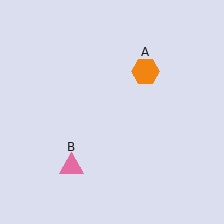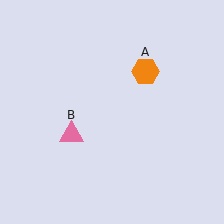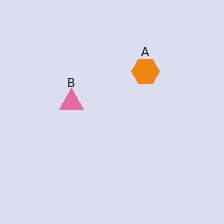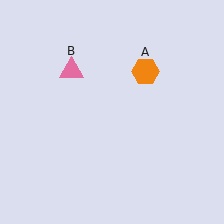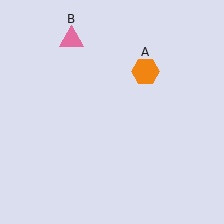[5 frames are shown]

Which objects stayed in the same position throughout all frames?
Orange hexagon (object A) remained stationary.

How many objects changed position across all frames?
1 object changed position: pink triangle (object B).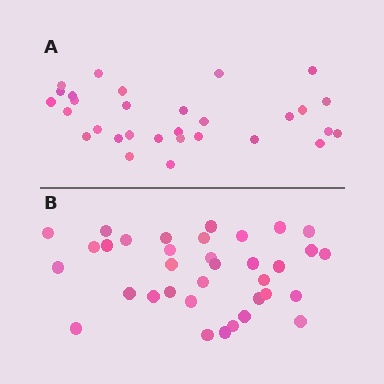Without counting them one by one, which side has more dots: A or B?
Region B (the bottom region) has more dots.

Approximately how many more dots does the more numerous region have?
Region B has about 5 more dots than region A.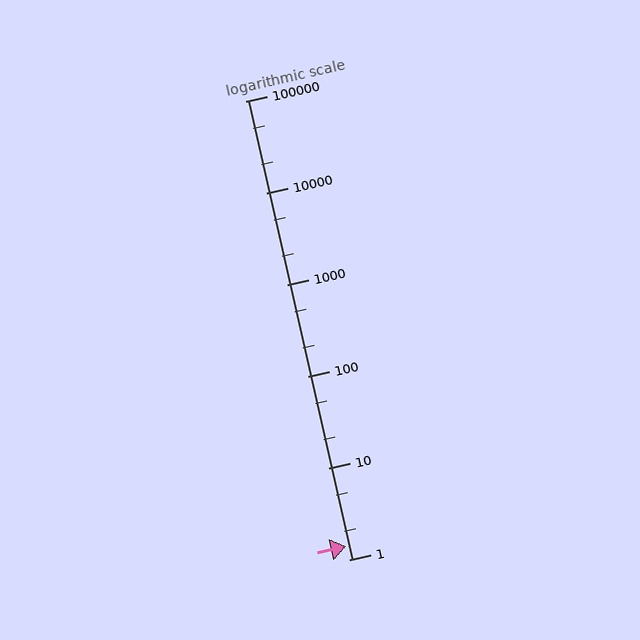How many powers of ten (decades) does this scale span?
The scale spans 5 decades, from 1 to 100000.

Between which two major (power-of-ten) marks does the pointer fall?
The pointer is between 1 and 10.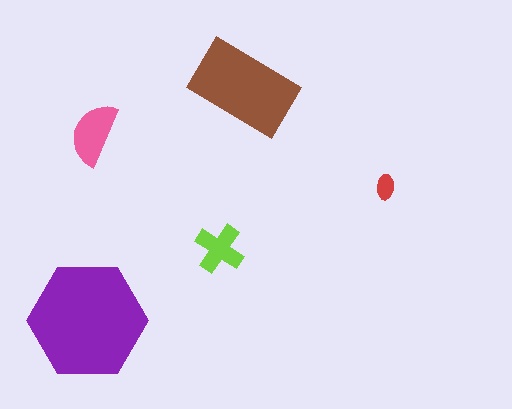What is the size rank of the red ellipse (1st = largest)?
5th.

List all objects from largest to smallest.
The purple hexagon, the brown rectangle, the pink semicircle, the lime cross, the red ellipse.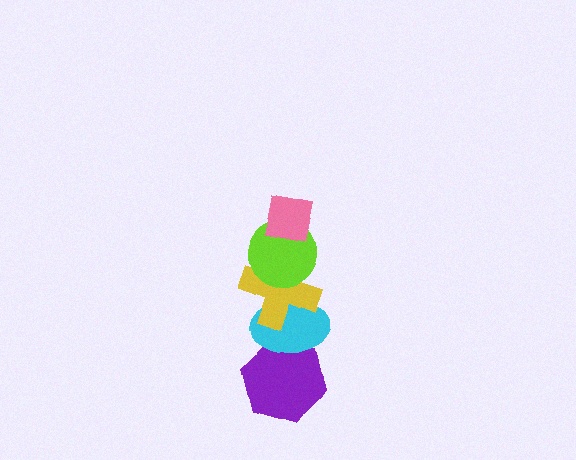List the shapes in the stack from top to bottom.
From top to bottom: the pink square, the lime circle, the yellow cross, the cyan ellipse, the purple hexagon.